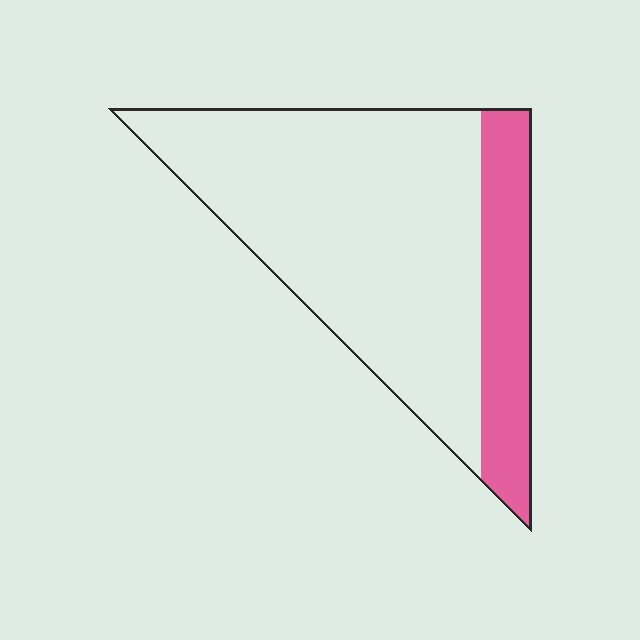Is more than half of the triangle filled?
No.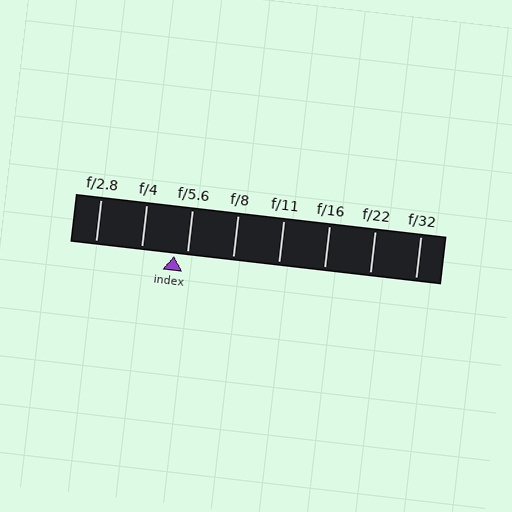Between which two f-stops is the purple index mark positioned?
The index mark is between f/4 and f/5.6.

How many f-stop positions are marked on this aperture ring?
There are 8 f-stop positions marked.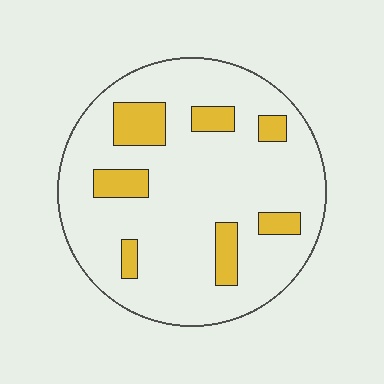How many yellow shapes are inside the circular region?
7.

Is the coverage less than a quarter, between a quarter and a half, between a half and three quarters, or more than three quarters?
Less than a quarter.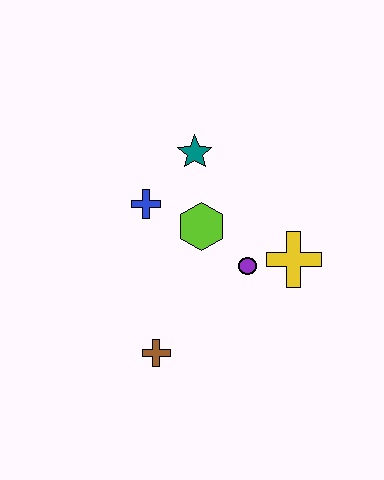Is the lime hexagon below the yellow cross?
No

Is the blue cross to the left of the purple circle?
Yes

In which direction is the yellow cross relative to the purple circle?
The yellow cross is to the right of the purple circle.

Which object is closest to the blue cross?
The lime hexagon is closest to the blue cross.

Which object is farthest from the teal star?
The brown cross is farthest from the teal star.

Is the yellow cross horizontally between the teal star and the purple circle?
No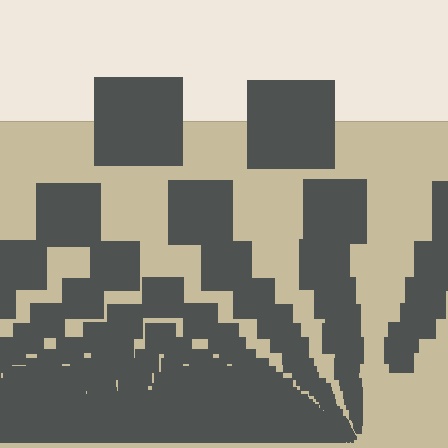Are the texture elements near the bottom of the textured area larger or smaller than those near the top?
Smaller. The gradient is inverted — elements near the bottom are smaller and denser.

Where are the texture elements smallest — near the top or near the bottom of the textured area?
Near the bottom.